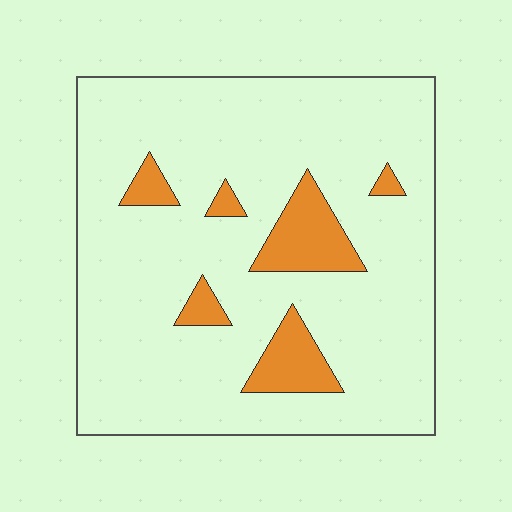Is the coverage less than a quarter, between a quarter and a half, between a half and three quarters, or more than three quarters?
Less than a quarter.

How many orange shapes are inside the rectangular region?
6.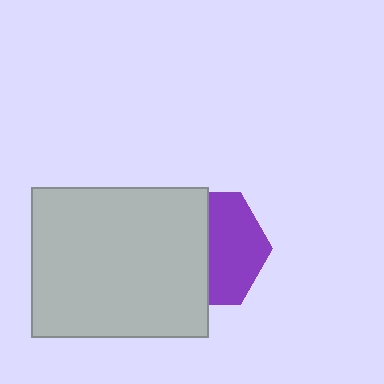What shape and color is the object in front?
The object in front is a light gray rectangle.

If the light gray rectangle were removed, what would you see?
You would see the complete purple hexagon.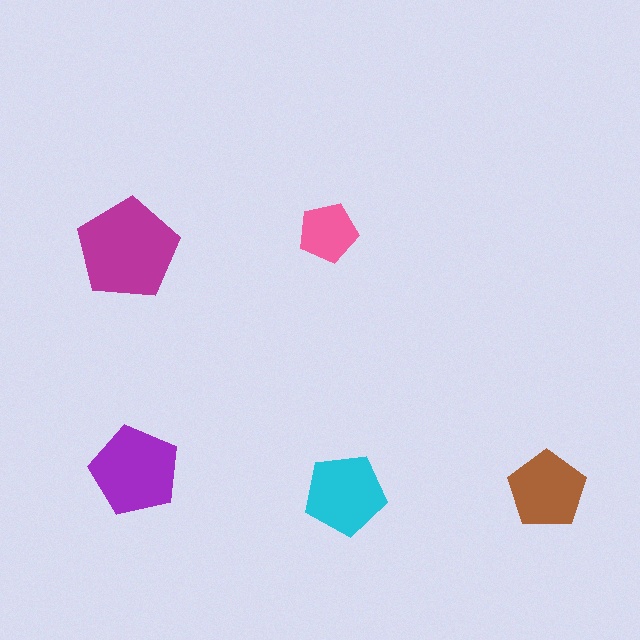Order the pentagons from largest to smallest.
the magenta one, the purple one, the cyan one, the brown one, the pink one.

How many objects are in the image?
There are 5 objects in the image.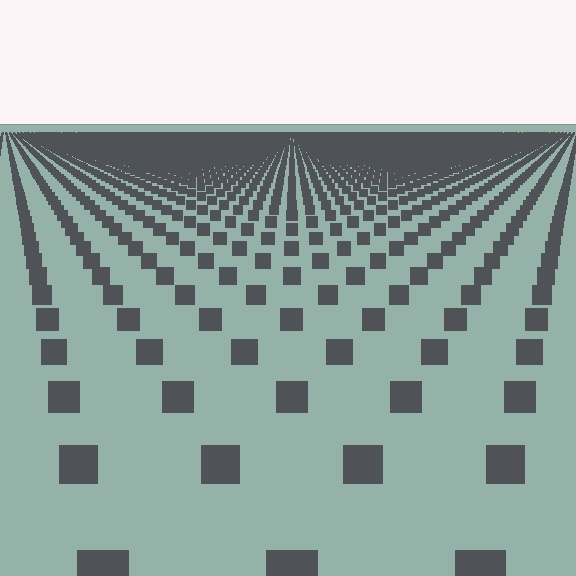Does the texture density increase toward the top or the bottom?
Density increases toward the top.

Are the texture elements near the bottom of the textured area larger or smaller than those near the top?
Larger. Near the bottom, elements are closer to the viewer and appear at a bigger on-screen size.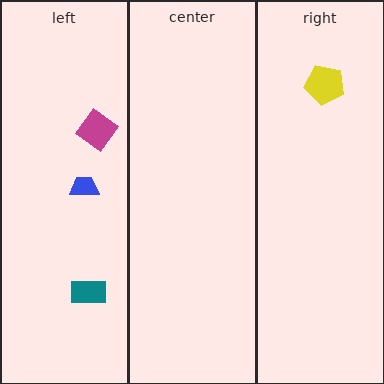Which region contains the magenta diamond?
The left region.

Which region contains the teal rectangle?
The left region.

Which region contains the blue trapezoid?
The left region.